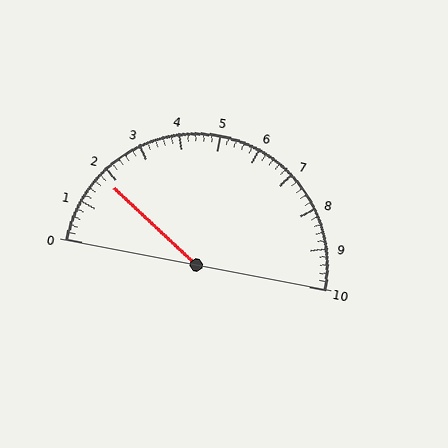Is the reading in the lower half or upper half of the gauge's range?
The reading is in the lower half of the range (0 to 10).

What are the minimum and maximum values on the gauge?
The gauge ranges from 0 to 10.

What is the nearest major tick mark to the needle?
The nearest major tick mark is 2.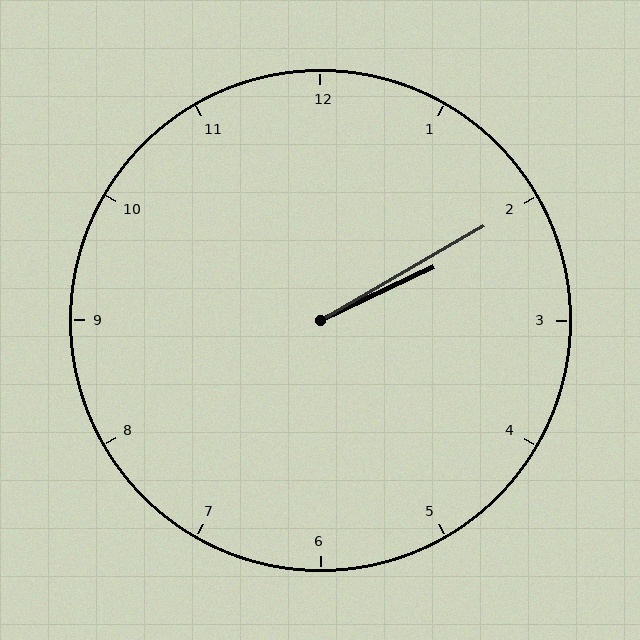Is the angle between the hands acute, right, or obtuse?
It is acute.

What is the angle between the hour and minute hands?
Approximately 5 degrees.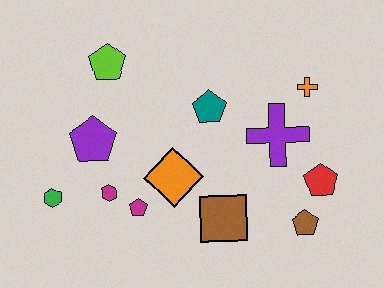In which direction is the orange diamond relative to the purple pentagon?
The orange diamond is to the right of the purple pentagon.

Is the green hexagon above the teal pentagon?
No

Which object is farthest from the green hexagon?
The orange cross is farthest from the green hexagon.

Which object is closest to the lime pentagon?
The purple pentagon is closest to the lime pentagon.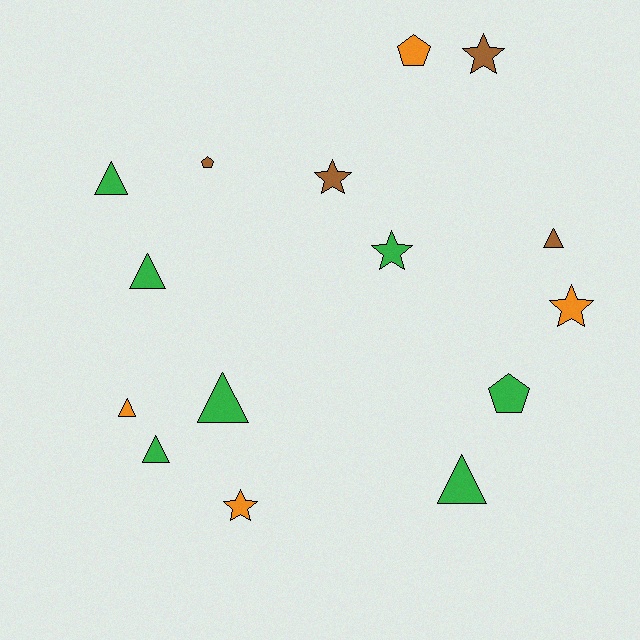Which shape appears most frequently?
Triangle, with 7 objects.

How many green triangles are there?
There are 5 green triangles.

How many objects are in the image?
There are 15 objects.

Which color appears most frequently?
Green, with 7 objects.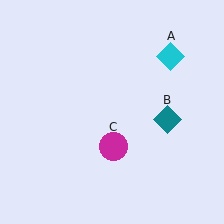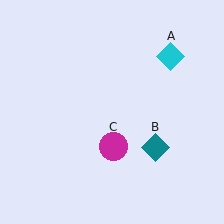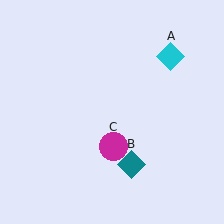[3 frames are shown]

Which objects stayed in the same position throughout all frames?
Cyan diamond (object A) and magenta circle (object C) remained stationary.